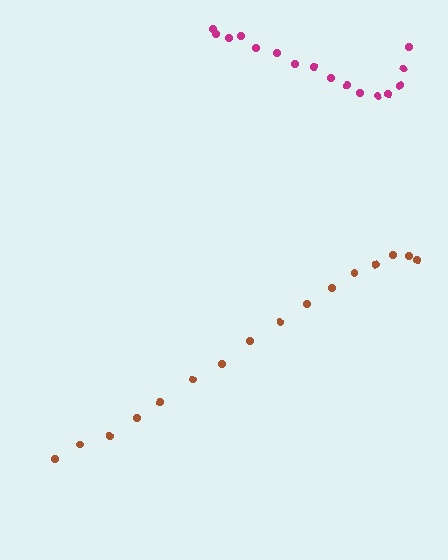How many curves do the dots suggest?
There are 2 distinct paths.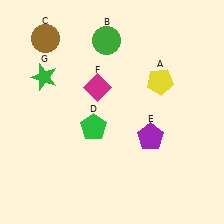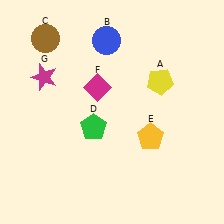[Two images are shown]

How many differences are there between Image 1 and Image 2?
There are 3 differences between the two images.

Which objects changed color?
B changed from green to blue. E changed from purple to yellow. G changed from green to magenta.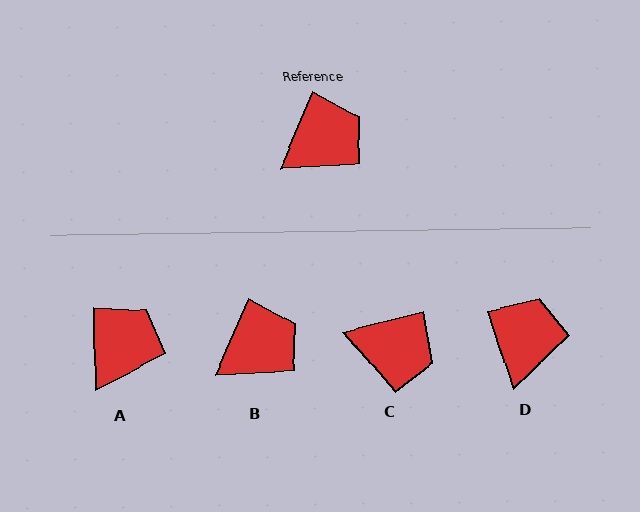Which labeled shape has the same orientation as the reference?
B.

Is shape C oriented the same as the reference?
No, it is off by about 52 degrees.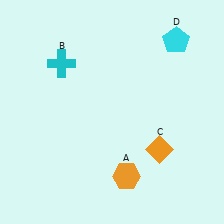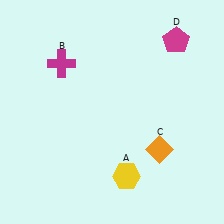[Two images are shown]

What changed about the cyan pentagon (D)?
In Image 1, D is cyan. In Image 2, it changed to magenta.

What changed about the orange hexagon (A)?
In Image 1, A is orange. In Image 2, it changed to yellow.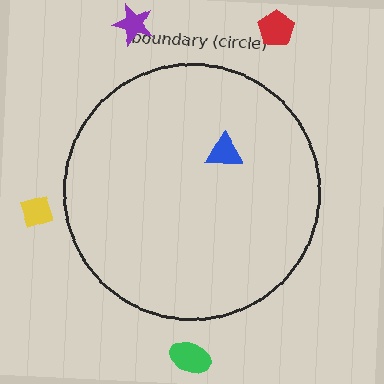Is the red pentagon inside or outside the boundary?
Outside.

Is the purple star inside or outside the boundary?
Outside.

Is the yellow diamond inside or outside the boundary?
Outside.